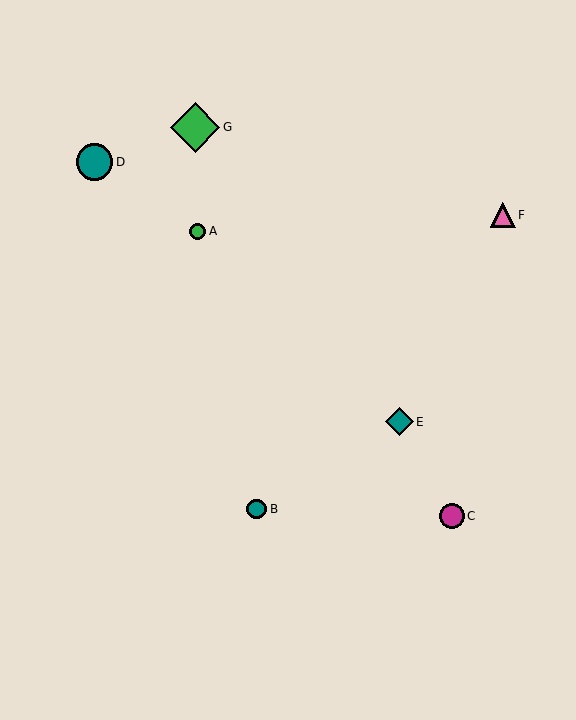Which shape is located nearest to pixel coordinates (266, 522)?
The teal circle (labeled B) at (257, 509) is nearest to that location.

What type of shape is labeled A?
Shape A is a green circle.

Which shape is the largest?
The green diamond (labeled G) is the largest.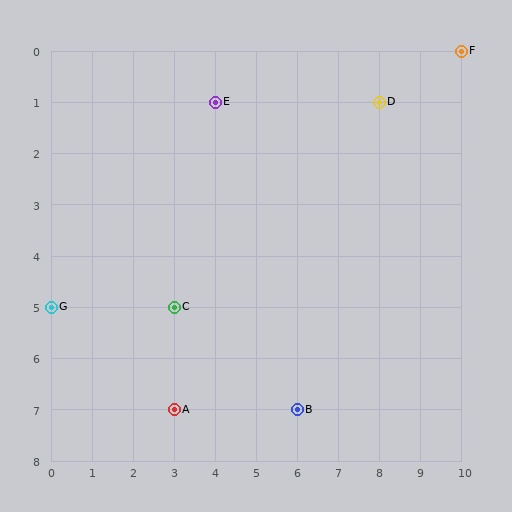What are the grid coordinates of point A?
Point A is at grid coordinates (3, 7).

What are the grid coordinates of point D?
Point D is at grid coordinates (8, 1).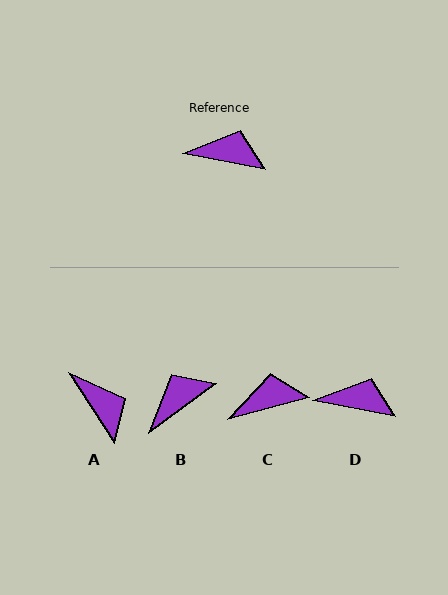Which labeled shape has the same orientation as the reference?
D.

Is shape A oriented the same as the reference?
No, it is off by about 45 degrees.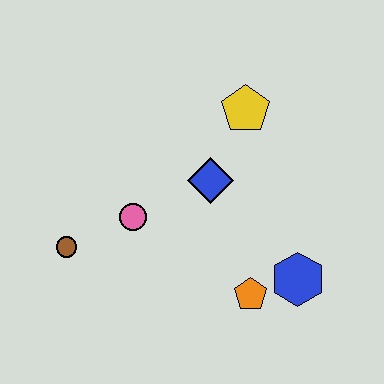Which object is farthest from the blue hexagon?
The brown circle is farthest from the blue hexagon.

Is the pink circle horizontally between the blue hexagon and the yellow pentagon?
No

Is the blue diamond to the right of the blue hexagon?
No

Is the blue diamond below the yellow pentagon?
Yes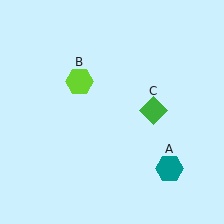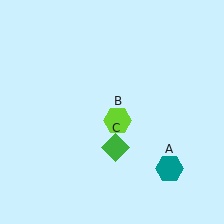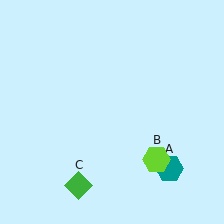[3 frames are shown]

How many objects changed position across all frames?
2 objects changed position: lime hexagon (object B), green diamond (object C).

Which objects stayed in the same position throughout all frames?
Teal hexagon (object A) remained stationary.